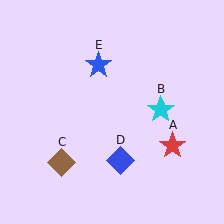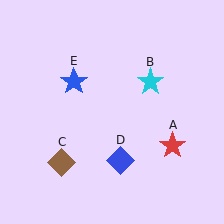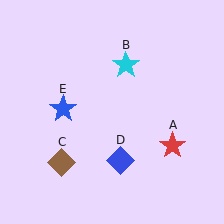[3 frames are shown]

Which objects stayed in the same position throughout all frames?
Red star (object A) and brown diamond (object C) and blue diamond (object D) remained stationary.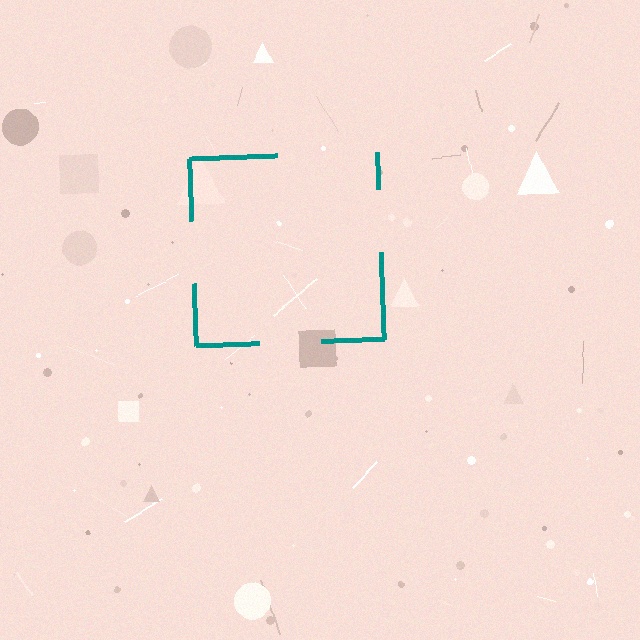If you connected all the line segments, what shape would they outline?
They would outline a square.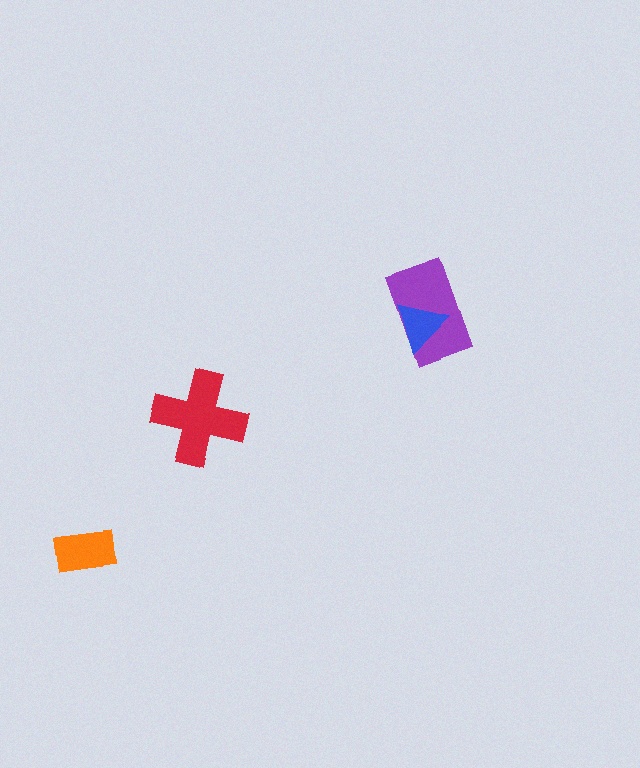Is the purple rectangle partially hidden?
Yes, it is partially covered by another shape.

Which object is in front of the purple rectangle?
The blue triangle is in front of the purple rectangle.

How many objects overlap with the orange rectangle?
0 objects overlap with the orange rectangle.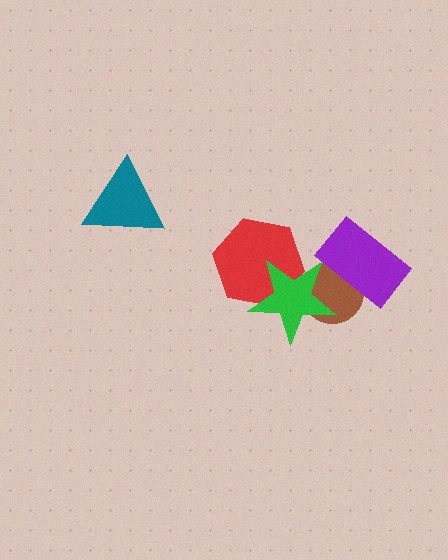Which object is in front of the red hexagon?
The green star is in front of the red hexagon.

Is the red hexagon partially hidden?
Yes, it is partially covered by another shape.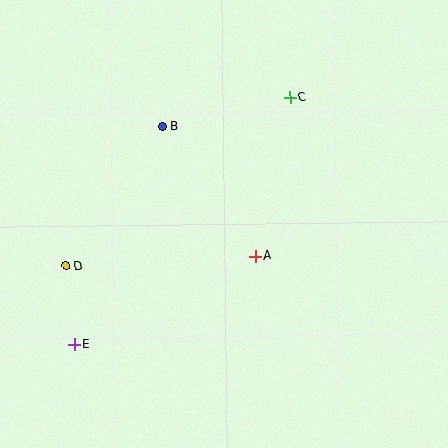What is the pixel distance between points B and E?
The distance between B and E is 235 pixels.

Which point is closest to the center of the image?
Point A at (256, 256) is closest to the center.